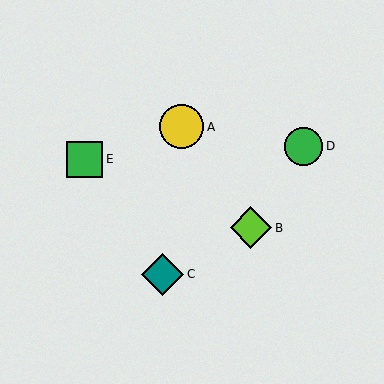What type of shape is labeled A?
Shape A is a yellow circle.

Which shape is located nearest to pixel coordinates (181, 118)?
The yellow circle (labeled A) at (182, 127) is nearest to that location.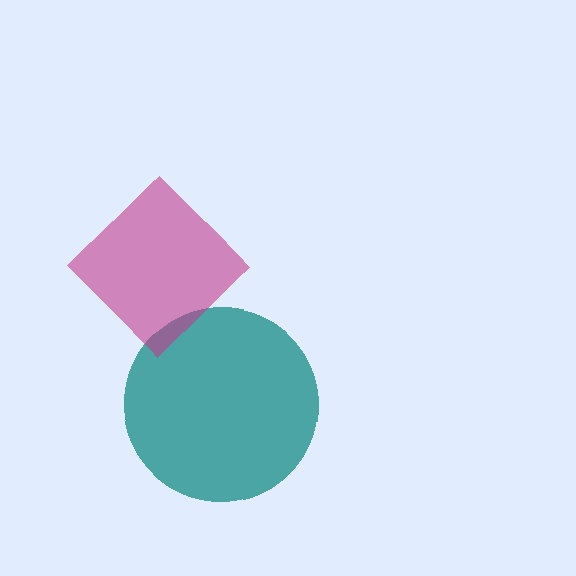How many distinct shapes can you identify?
There are 2 distinct shapes: a teal circle, a magenta diamond.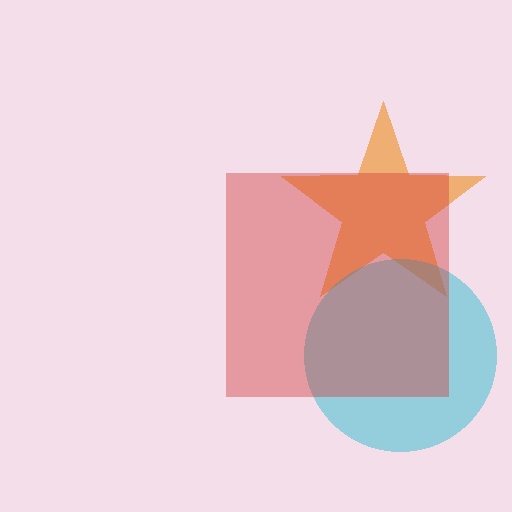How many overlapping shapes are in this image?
There are 3 overlapping shapes in the image.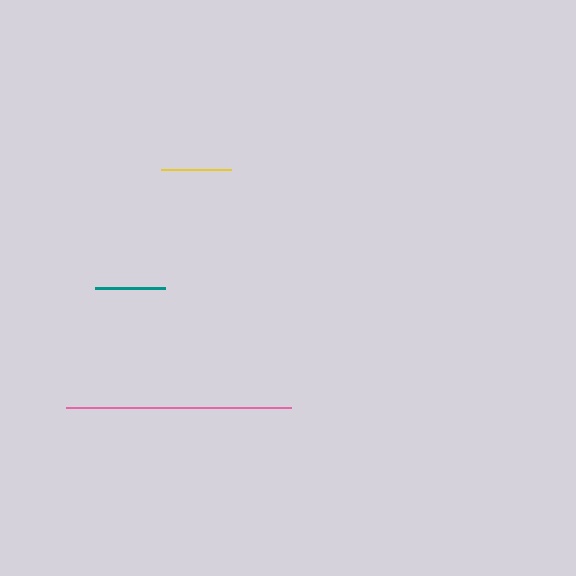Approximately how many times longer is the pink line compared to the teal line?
The pink line is approximately 3.2 times the length of the teal line.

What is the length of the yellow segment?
The yellow segment is approximately 70 pixels long.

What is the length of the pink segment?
The pink segment is approximately 225 pixels long.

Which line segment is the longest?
The pink line is the longest at approximately 225 pixels.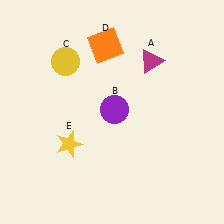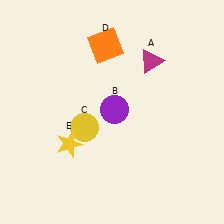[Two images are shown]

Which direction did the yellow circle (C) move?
The yellow circle (C) moved down.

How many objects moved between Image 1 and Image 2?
1 object moved between the two images.